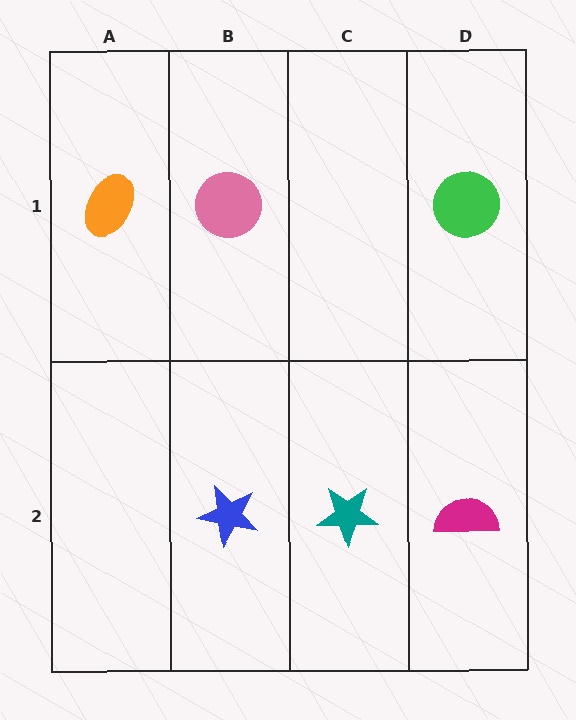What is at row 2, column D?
A magenta semicircle.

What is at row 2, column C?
A teal star.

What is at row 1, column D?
A green circle.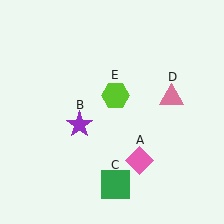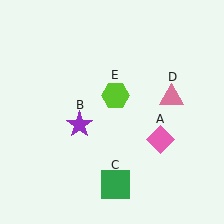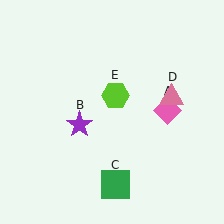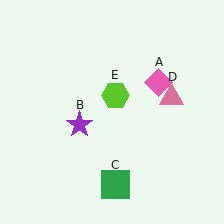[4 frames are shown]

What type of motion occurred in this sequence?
The pink diamond (object A) rotated counterclockwise around the center of the scene.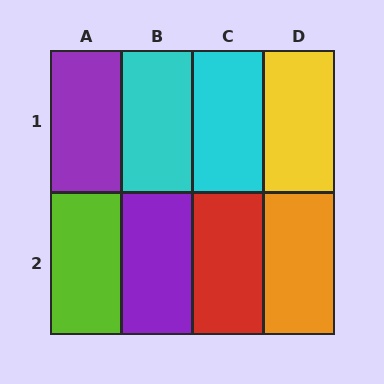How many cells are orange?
1 cell is orange.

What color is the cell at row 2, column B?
Purple.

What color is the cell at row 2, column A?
Lime.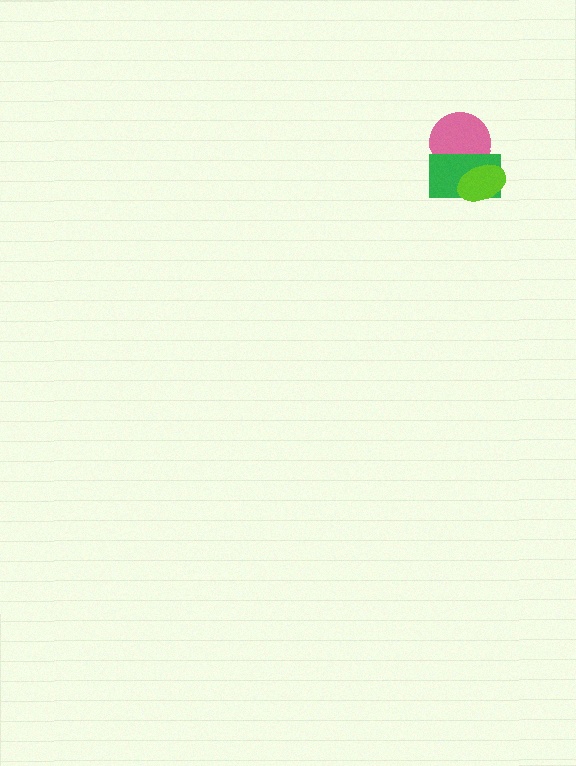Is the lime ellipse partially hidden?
No, no other shape covers it.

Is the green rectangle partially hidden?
Yes, it is partially covered by another shape.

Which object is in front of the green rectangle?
The lime ellipse is in front of the green rectangle.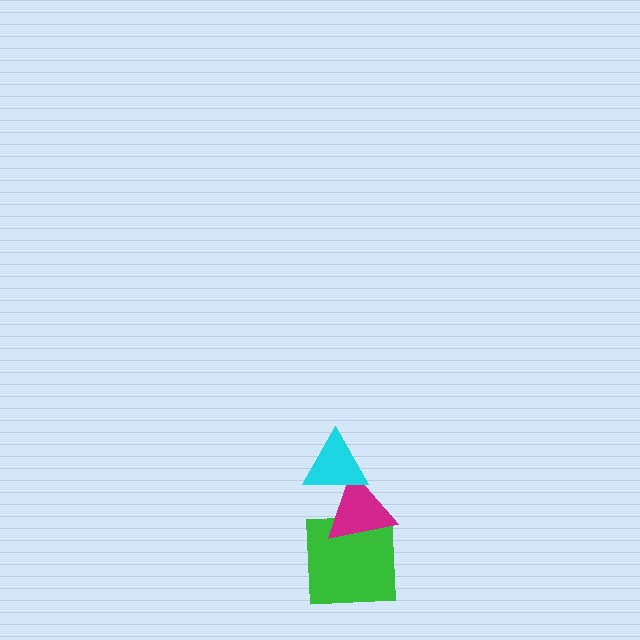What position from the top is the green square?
The green square is 3rd from the top.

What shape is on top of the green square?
The magenta triangle is on top of the green square.